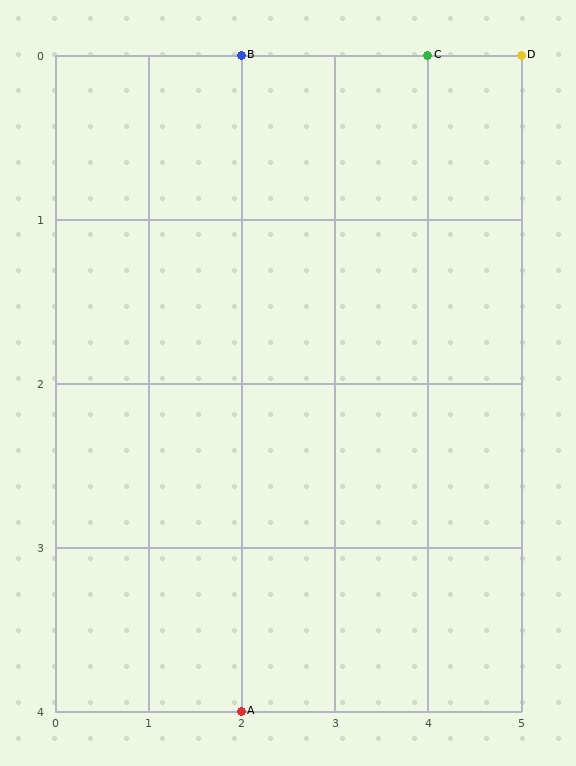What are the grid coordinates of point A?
Point A is at grid coordinates (2, 4).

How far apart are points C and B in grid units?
Points C and B are 2 columns apart.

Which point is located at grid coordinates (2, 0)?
Point B is at (2, 0).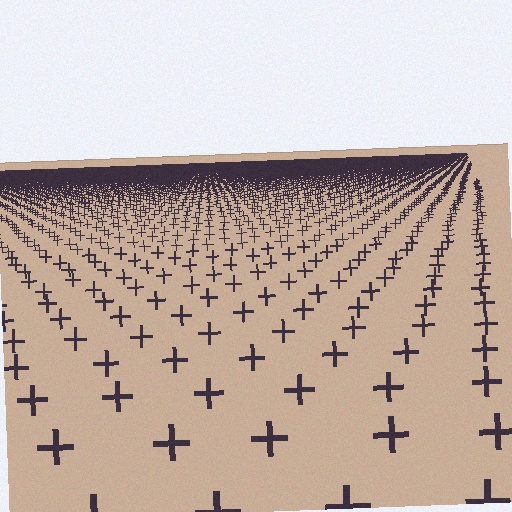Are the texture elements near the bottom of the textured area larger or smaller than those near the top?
Larger. Near the bottom, elements are closer to the viewer and appear at a bigger on-screen size.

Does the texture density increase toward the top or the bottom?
Density increases toward the top.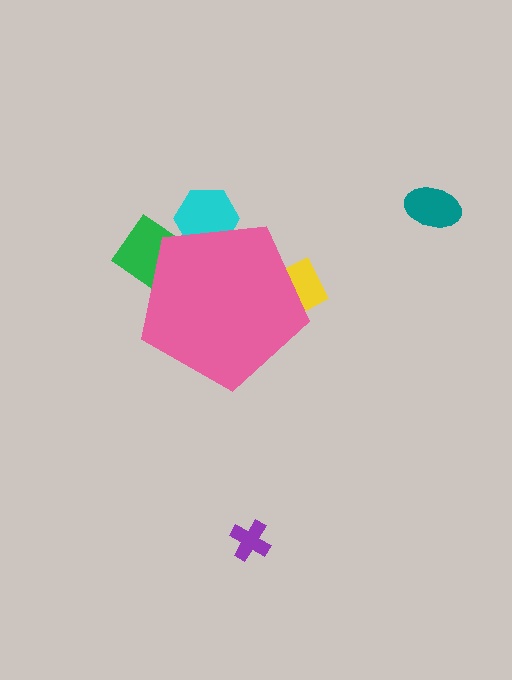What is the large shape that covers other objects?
A pink pentagon.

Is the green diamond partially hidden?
Yes, the green diamond is partially hidden behind the pink pentagon.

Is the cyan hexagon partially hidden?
Yes, the cyan hexagon is partially hidden behind the pink pentagon.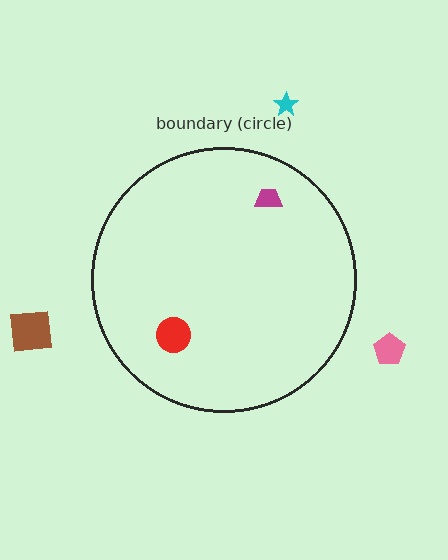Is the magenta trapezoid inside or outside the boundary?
Inside.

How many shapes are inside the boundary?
2 inside, 3 outside.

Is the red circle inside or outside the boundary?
Inside.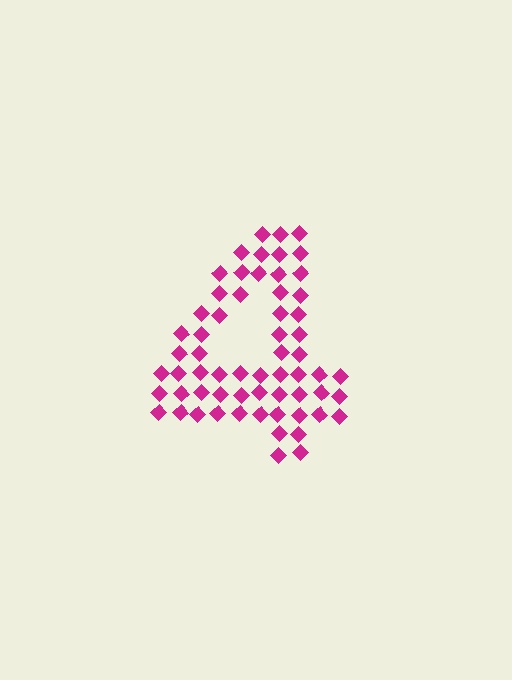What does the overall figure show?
The overall figure shows the digit 4.